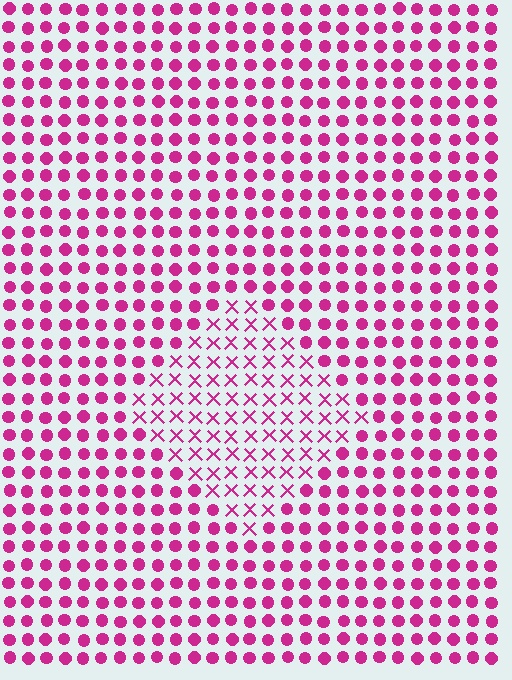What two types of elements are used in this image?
The image uses X marks inside the diamond region and circles outside it.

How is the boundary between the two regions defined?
The boundary is defined by a change in element shape: X marks inside vs. circles outside. All elements share the same color and spacing.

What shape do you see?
I see a diamond.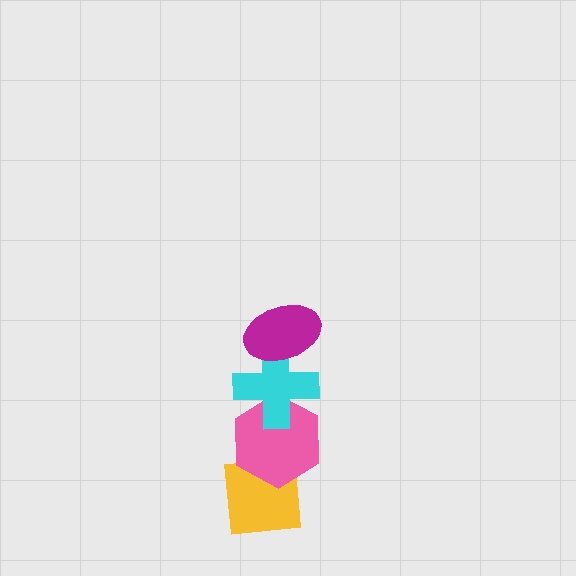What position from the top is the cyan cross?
The cyan cross is 2nd from the top.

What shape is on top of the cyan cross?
The magenta ellipse is on top of the cyan cross.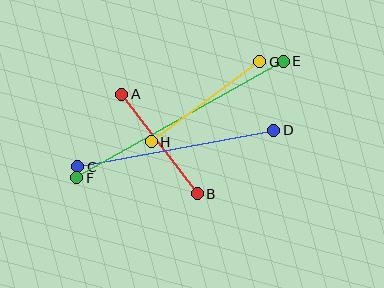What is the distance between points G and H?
The distance is approximately 135 pixels.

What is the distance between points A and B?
The distance is approximately 125 pixels.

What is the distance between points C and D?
The distance is approximately 199 pixels.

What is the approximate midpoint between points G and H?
The midpoint is at approximately (206, 102) pixels.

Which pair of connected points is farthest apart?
Points E and F are farthest apart.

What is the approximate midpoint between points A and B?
The midpoint is at approximately (159, 144) pixels.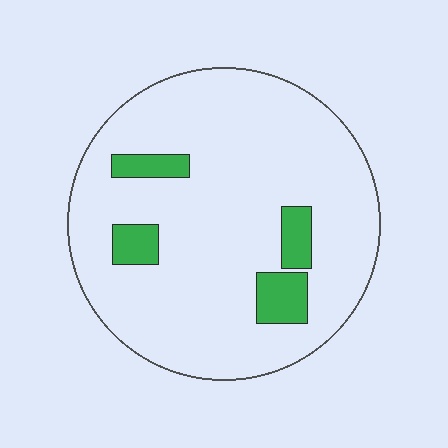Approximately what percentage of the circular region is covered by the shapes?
Approximately 10%.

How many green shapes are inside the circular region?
4.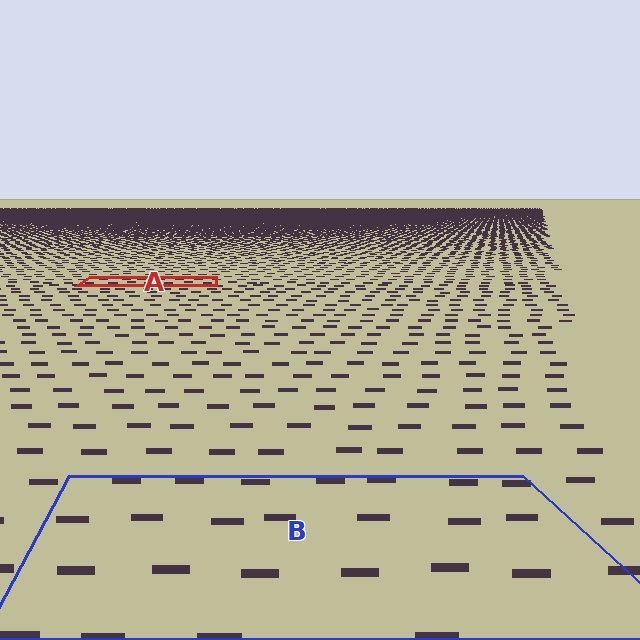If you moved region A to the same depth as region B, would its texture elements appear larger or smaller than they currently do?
They would appear larger. At a closer depth, the same texture elements are projected at a bigger on-screen size.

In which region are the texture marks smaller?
The texture marks are smaller in region A, because it is farther away.